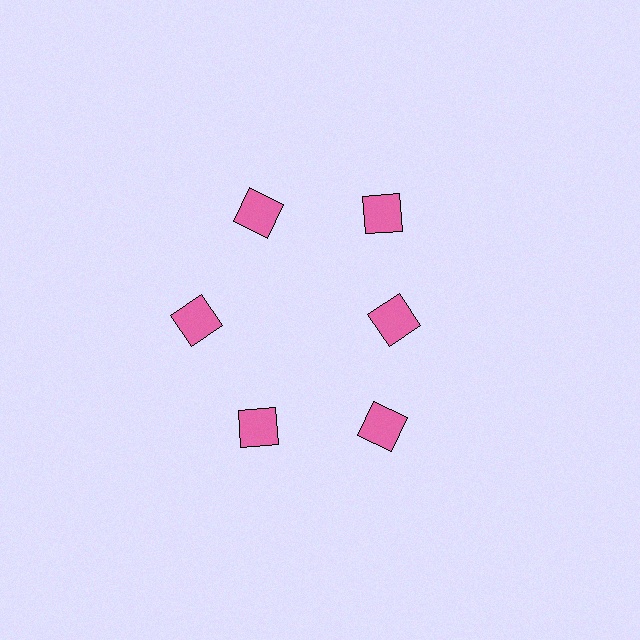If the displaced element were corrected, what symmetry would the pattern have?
It would have 6-fold rotational symmetry — the pattern would map onto itself every 60 degrees.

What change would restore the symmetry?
The symmetry would be restored by moving it outward, back onto the ring so that all 6 squares sit at equal angles and equal distance from the center.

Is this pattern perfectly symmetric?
No. The 6 pink squares are arranged in a ring, but one element near the 3 o'clock position is pulled inward toward the center, breaking the 6-fold rotational symmetry.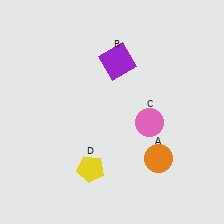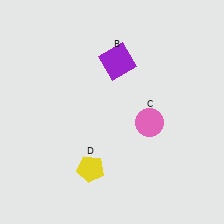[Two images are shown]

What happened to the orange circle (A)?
The orange circle (A) was removed in Image 2. It was in the bottom-right area of Image 1.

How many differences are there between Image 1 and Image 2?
There is 1 difference between the two images.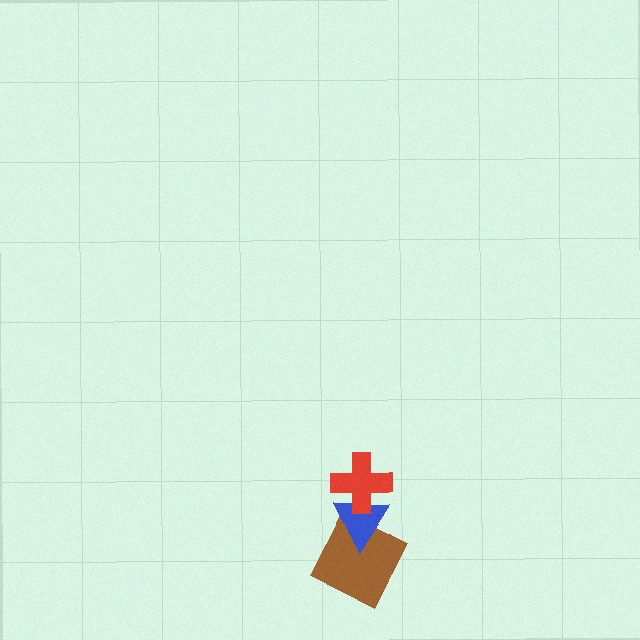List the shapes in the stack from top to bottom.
From top to bottom: the red cross, the blue triangle, the brown square.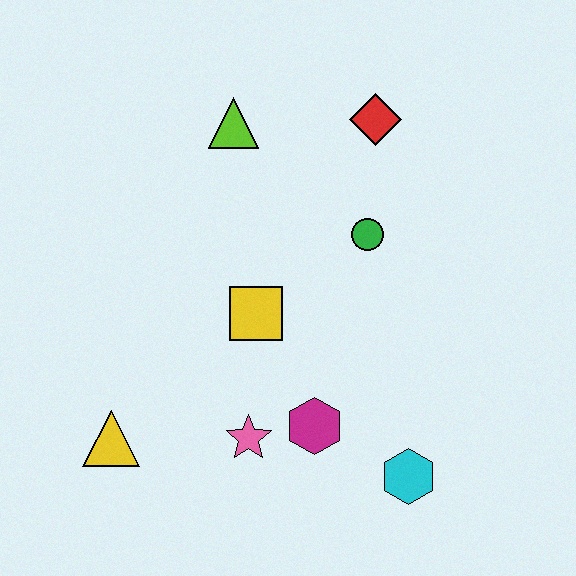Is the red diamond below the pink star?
No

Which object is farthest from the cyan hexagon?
The lime triangle is farthest from the cyan hexagon.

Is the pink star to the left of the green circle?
Yes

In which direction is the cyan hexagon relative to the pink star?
The cyan hexagon is to the right of the pink star.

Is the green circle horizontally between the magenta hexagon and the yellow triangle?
No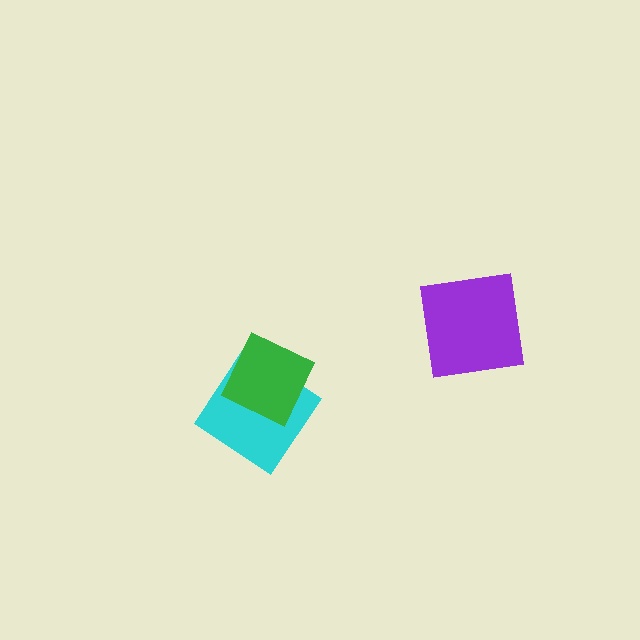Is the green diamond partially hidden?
No, no other shape covers it.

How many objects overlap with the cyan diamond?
1 object overlaps with the cyan diamond.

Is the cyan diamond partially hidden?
Yes, it is partially covered by another shape.